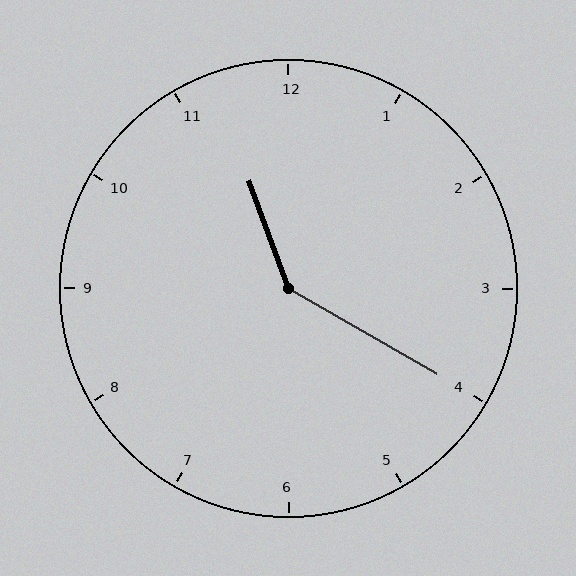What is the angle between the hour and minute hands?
Approximately 140 degrees.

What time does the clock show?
11:20.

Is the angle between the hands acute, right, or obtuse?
It is obtuse.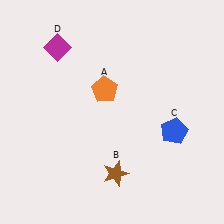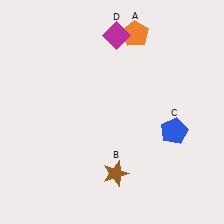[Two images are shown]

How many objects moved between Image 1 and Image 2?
2 objects moved between the two images.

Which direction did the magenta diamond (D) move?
The magenta diamond (D) moved right.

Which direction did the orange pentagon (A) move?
The orange pentagon (A) moved up.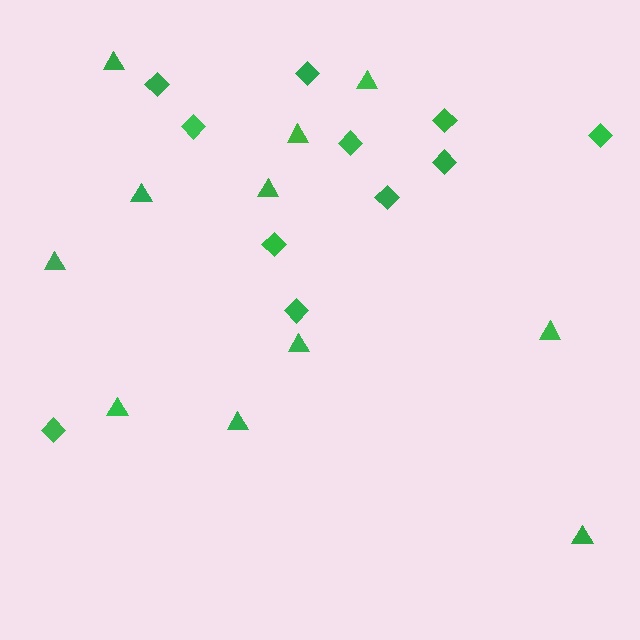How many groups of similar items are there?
There are 2 groups: one group of diamonds (11) and one group of triangles (11).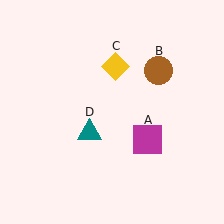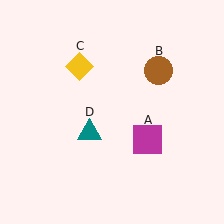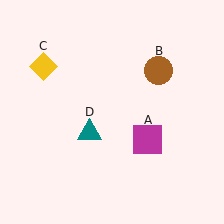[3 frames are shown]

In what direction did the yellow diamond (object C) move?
The yellow diamond (object C) moved left.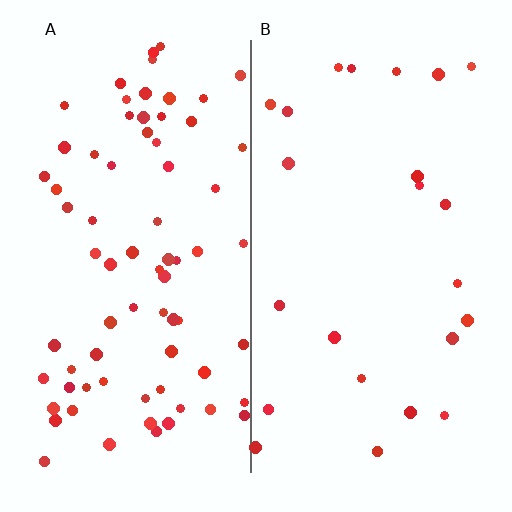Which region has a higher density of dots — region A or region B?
A (the left).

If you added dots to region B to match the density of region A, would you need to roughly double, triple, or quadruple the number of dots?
Approximately triple.